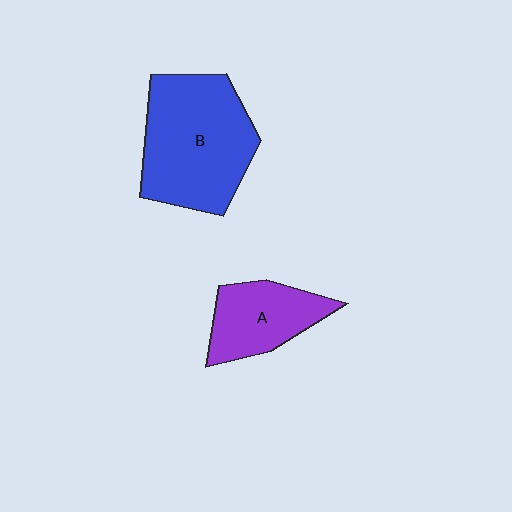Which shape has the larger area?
Shape B (blue).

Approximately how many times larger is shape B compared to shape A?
Approximately 1.8 times.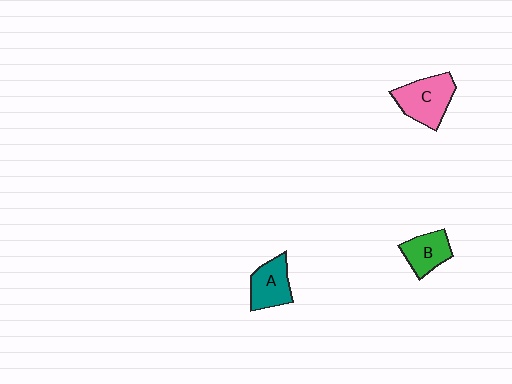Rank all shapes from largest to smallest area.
From largest to smallest: C (pink), A (teal), B (green).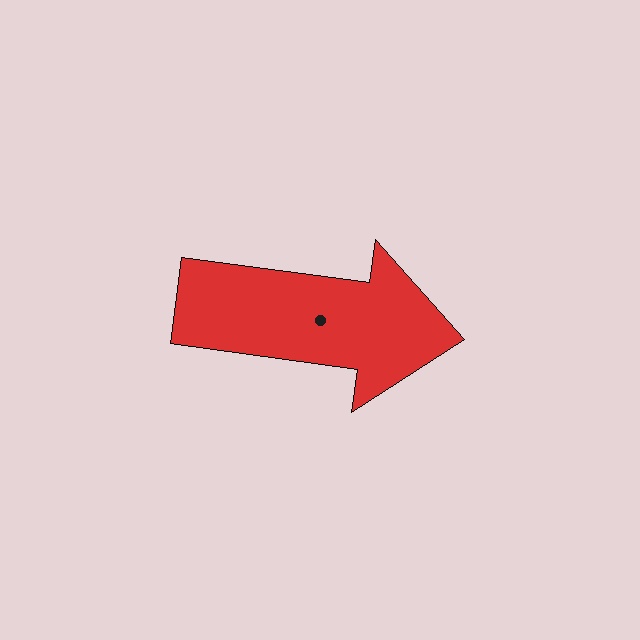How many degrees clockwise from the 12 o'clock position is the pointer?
Approximately 98 degrees.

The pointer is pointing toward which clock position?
Roughly 3 o'clock.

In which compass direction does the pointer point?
East.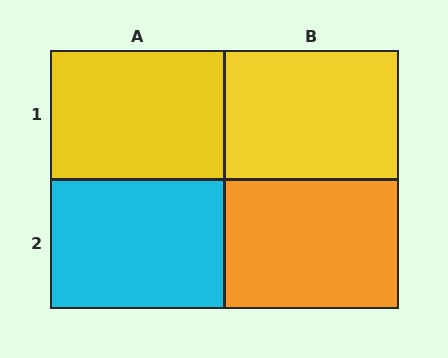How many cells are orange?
1 cell is orange.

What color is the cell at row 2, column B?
Orange.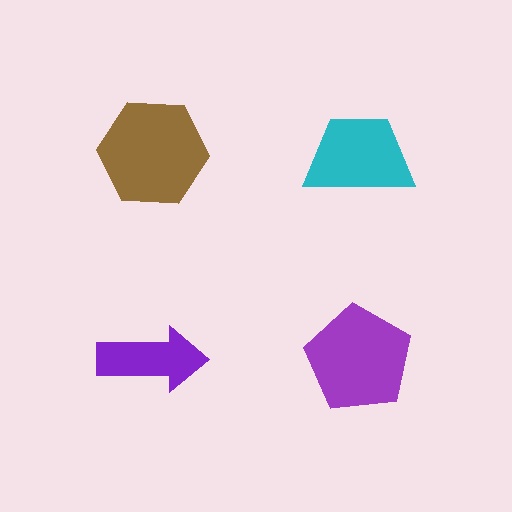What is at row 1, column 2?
A cyan trapezoid.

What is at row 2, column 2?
A purple pentagon.